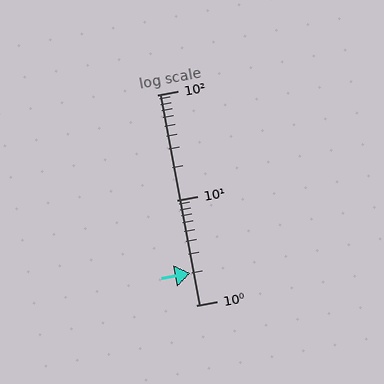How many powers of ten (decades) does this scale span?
The scale spans 2 decades, from 1 to 100.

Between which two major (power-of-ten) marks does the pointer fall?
The pointer is between 1 and 10.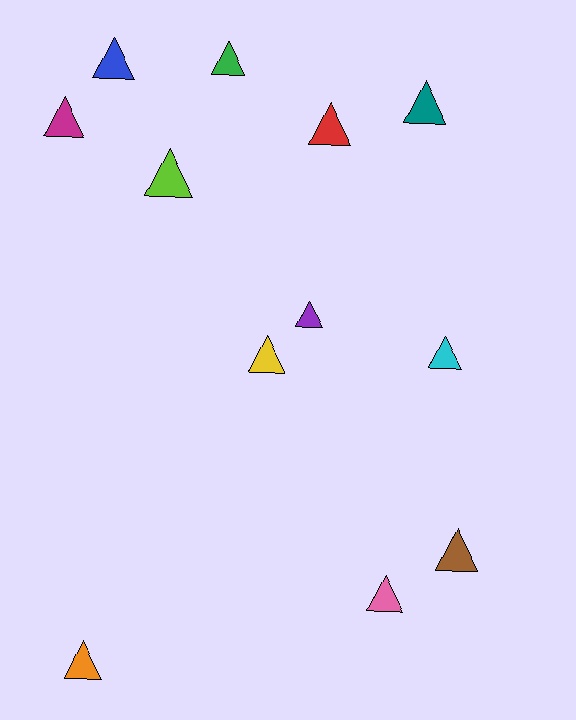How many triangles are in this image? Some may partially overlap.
There are 12 triangles.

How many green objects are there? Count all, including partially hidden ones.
There is 1 green object.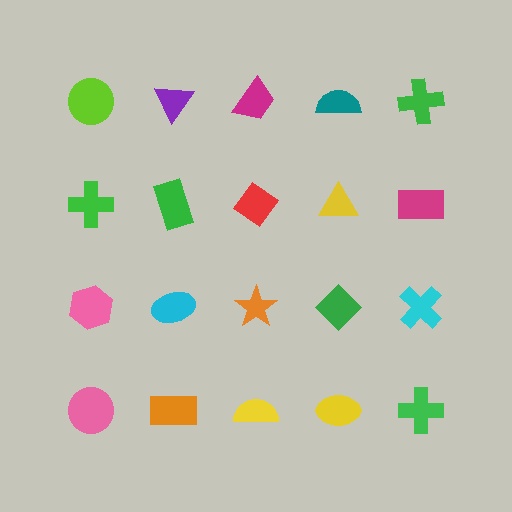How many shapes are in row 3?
5 shapes.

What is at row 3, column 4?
A green diamond.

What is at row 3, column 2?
A cyan ellipse.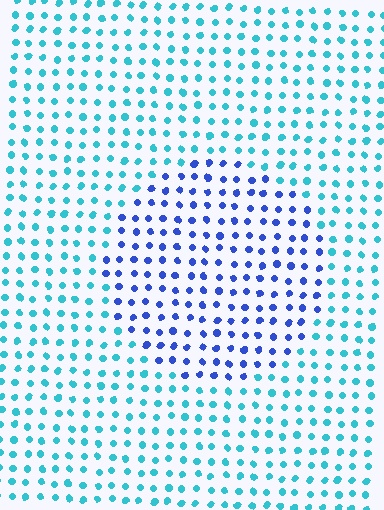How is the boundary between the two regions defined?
The boundary is defined purely by a slight shift in hue (about 45 degrees). Spacing, size, and orientation are identical on both sides.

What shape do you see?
I see a circle.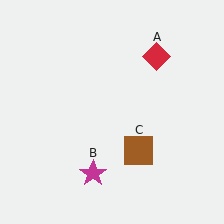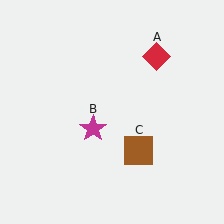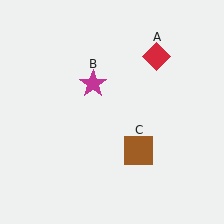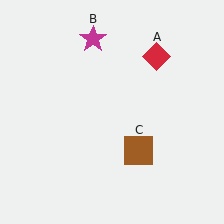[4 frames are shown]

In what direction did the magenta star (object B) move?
The magenta star (object B) moved up.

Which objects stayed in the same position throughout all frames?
Red diamond (object A) and brown square (object C) remained stationary.